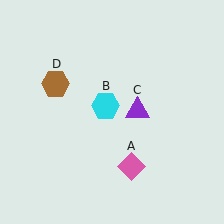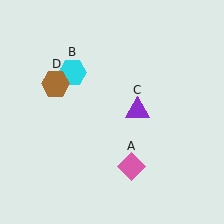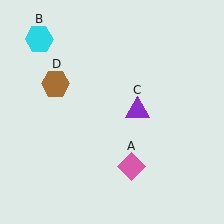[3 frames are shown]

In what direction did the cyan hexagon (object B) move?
The cyan hexagon (object B) moved up and to the left.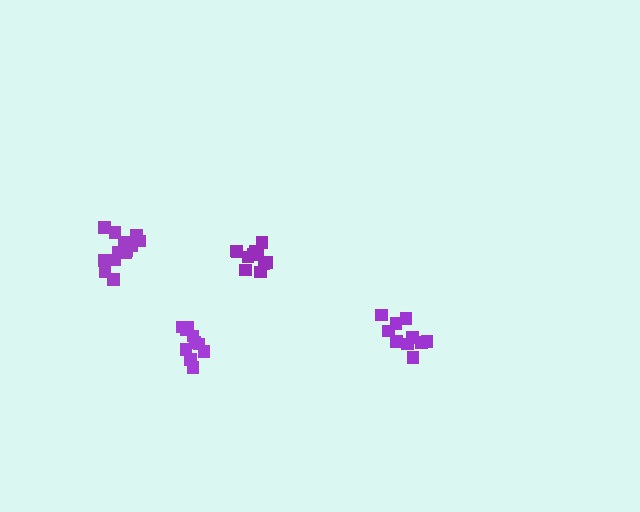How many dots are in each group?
Group 1: 15 dots, Group 2: 10 dots, Group 3: 10 dots, Group 4: 11 dots (46 total).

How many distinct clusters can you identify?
There are 4 distinct clusters.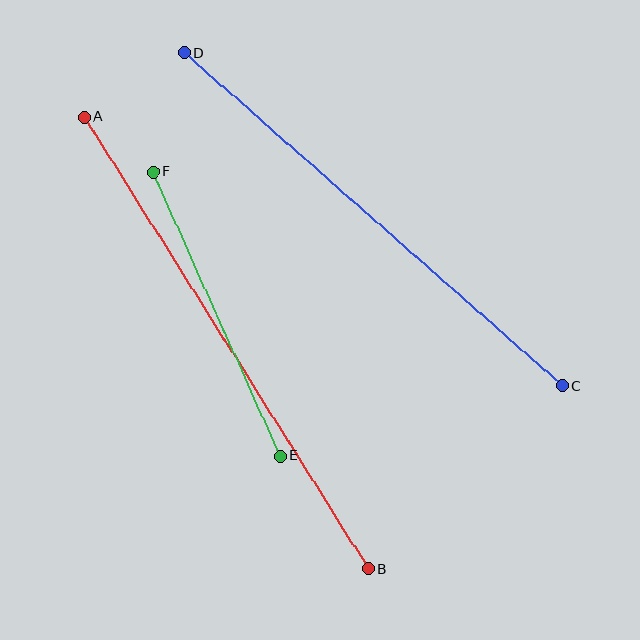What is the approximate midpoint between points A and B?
The midpoint is at approximately (226, 343) pixels.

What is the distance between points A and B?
The distance is approximately 534 pixels.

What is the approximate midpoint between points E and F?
The midpoint is at approximately (217, 314) pixels.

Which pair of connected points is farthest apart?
Points A and B are farthest apart.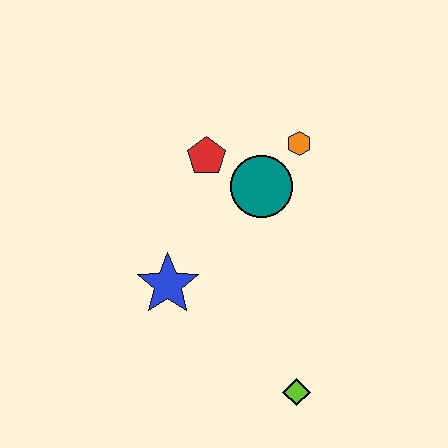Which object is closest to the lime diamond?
The blue star is closest to the lime diamond.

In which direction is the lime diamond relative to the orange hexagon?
The lime diamond is below the orange hexagon.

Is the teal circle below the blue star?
No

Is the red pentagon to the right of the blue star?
Yes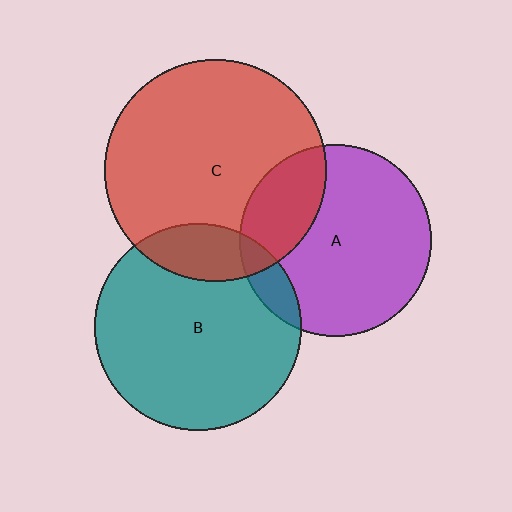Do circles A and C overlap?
Yes.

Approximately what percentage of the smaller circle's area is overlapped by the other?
Approximately 25%.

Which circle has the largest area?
Circle C (red).